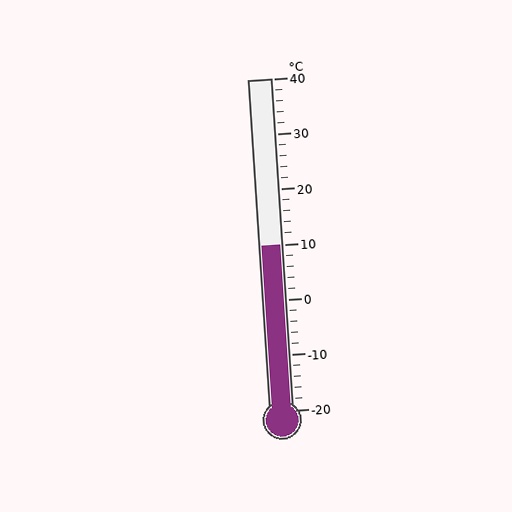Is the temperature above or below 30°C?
The temperature is below 30°C.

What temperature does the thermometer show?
The thermometer shows approximately 10°C.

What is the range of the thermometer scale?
The thermometer scale ranges from -20°C to 40°C.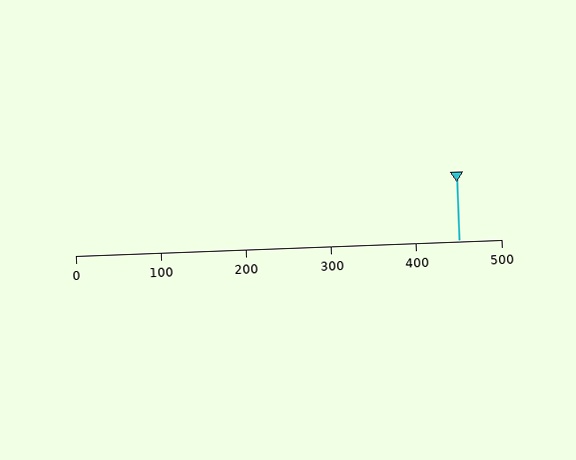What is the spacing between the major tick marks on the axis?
The major ticks are spaced 100 apart.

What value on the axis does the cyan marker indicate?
The marker indicates approximately 450.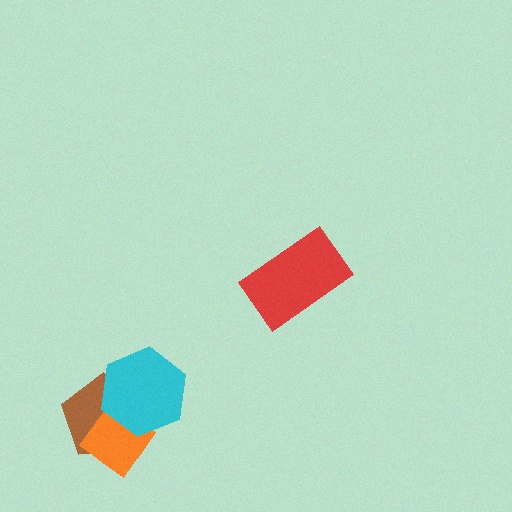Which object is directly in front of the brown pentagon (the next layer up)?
The orange diamond is directly in front of the brown pentagon.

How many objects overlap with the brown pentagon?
2 objects overlap with the brown pentagon.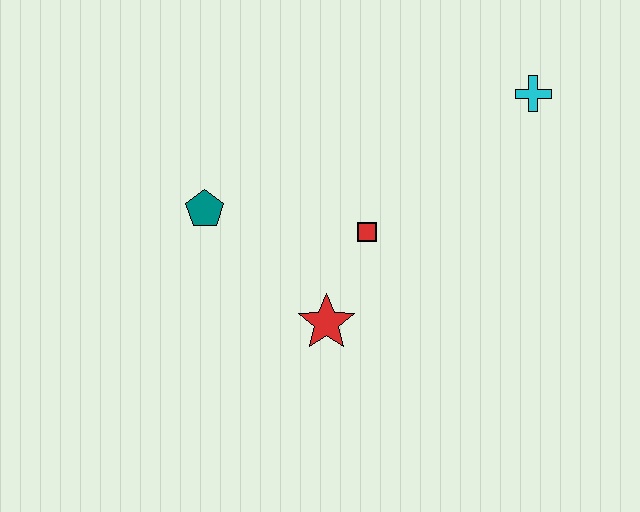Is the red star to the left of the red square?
Yes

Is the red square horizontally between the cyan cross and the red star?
Yes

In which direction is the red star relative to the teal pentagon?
The red star is to the right of the teal pentagon.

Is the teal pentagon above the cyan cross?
No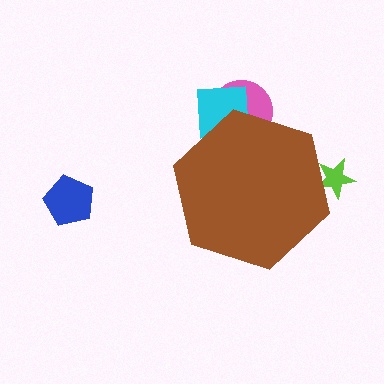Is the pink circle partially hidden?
Yes, the pink circle is partially hidden behind the brown hexagon.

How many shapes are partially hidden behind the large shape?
3 shapes are partially hidden.